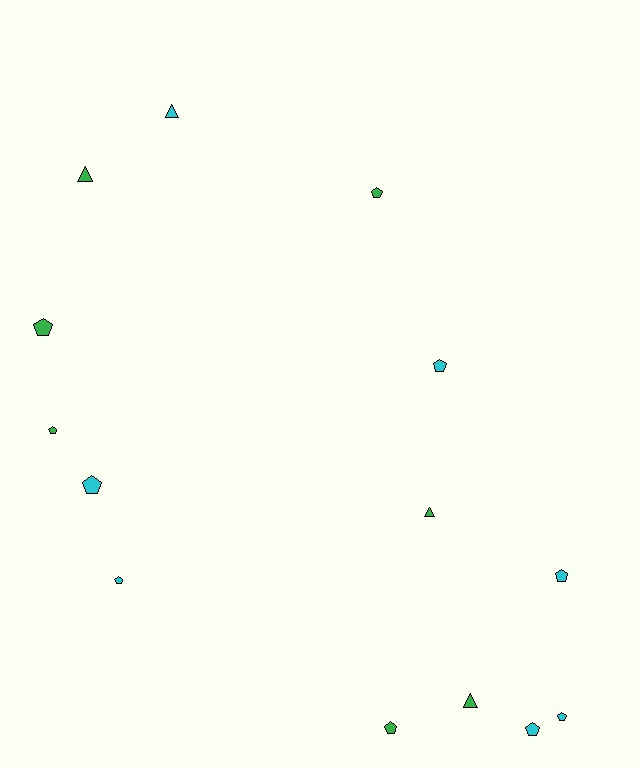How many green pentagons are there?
There are 4 green pentagons.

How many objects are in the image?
There are 14 objects.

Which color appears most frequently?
Cyan, with 7 objects.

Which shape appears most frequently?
Pentagon, with 10 objects.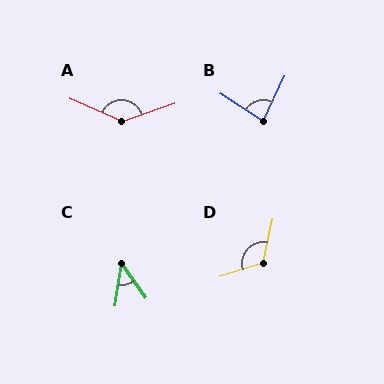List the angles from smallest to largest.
C (44°), B (81°), D (119°), A (137°).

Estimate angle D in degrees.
Approximately 119 degrees.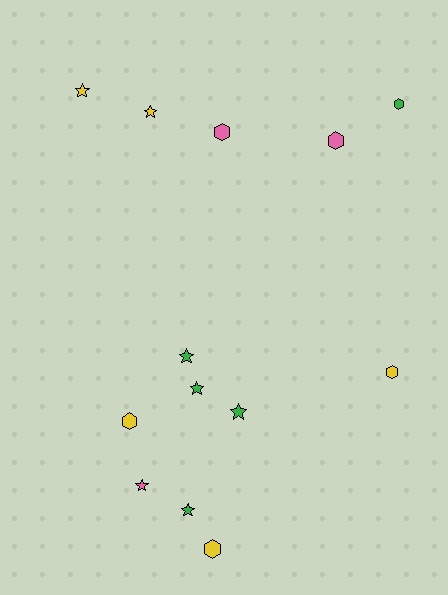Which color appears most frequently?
Green, with 5 objects.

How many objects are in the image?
There are 13 objects.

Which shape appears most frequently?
Star, with 7 objects.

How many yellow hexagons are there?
There are 3 yellow hexagons.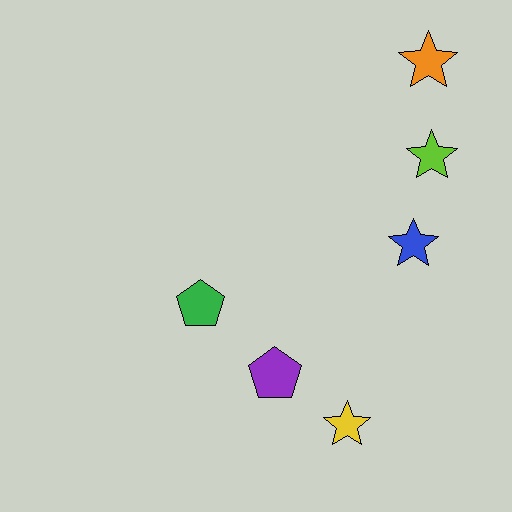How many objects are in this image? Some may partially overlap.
There are 6 objects.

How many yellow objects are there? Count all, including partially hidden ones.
There is 1 yellow object.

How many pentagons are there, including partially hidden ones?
There are 2 pentagons.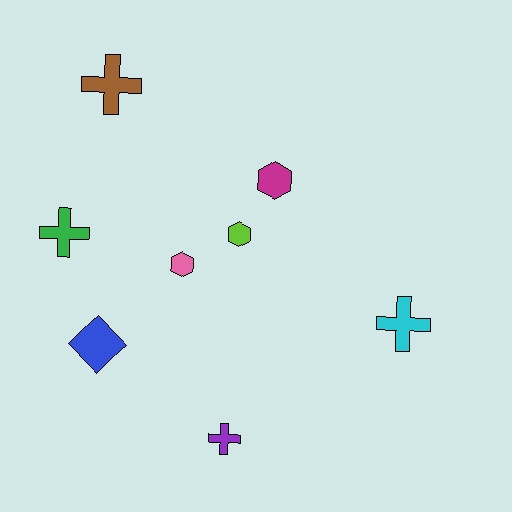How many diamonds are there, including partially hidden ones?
There is 1 diamond.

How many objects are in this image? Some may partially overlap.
There are 8 objects.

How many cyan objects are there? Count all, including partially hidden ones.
There is 1 cyan object.